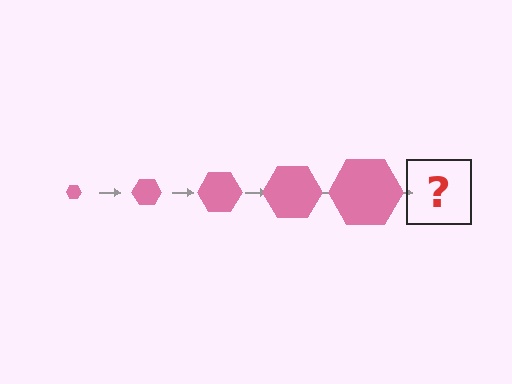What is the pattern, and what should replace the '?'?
The pattern is that the hexagon gets progressively larger each step. The '?' should be a pink hexagon, larger than the previous one.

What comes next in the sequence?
The next element should be a pink hexagon, larger than the previous one.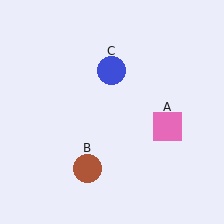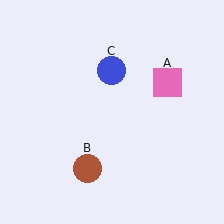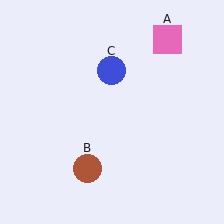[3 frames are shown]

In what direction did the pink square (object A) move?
The pink square (object A) moved up.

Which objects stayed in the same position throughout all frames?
Brown circle (object B) and blue circle (object C) remained stationary.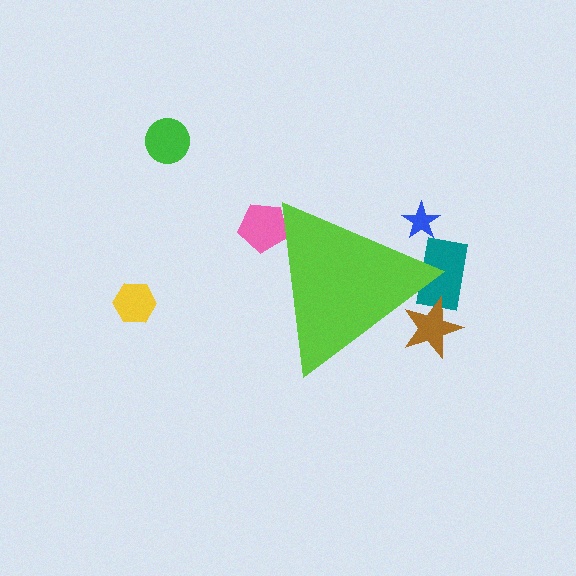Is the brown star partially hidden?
Yes, the brown star is partially hidden behind the lime triangle.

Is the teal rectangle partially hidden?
Yes, the teal rectangle is partially hidden behind the lime triangle.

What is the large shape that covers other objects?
A lime triangle.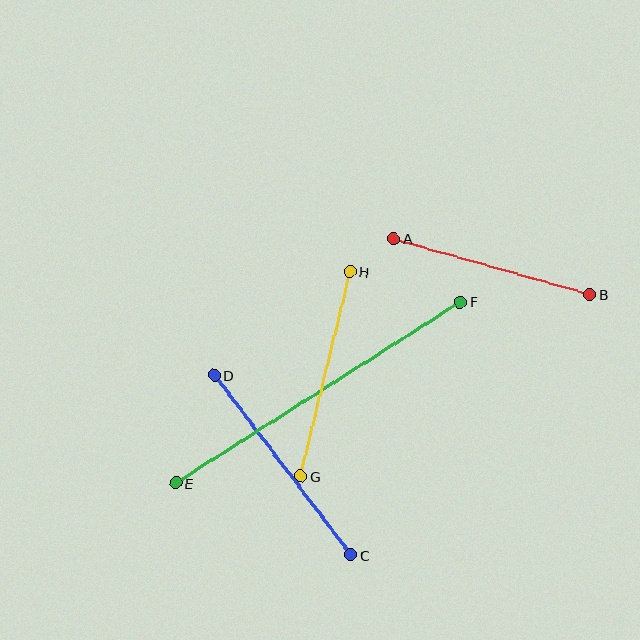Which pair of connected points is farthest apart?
Points E and F are farthest apart.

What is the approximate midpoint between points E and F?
The midpoint is at approximately (318, 392) pixels.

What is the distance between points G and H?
The distance is approximately 210 pixels.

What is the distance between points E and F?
The distance is approximately 338 pixels.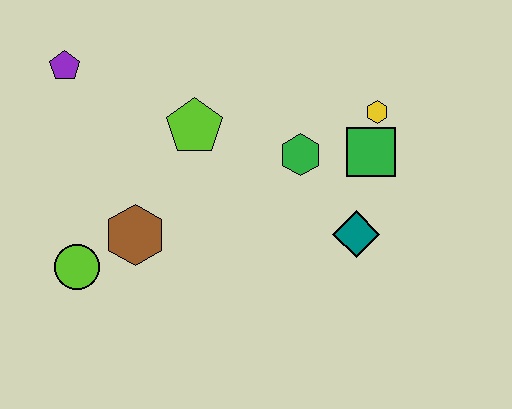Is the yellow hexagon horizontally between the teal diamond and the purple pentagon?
No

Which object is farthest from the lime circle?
The yellow hexagon is farthest from the lime circle.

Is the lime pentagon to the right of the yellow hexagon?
No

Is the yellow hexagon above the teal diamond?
Yes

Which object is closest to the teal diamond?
The green square is closest to the teal diamond.